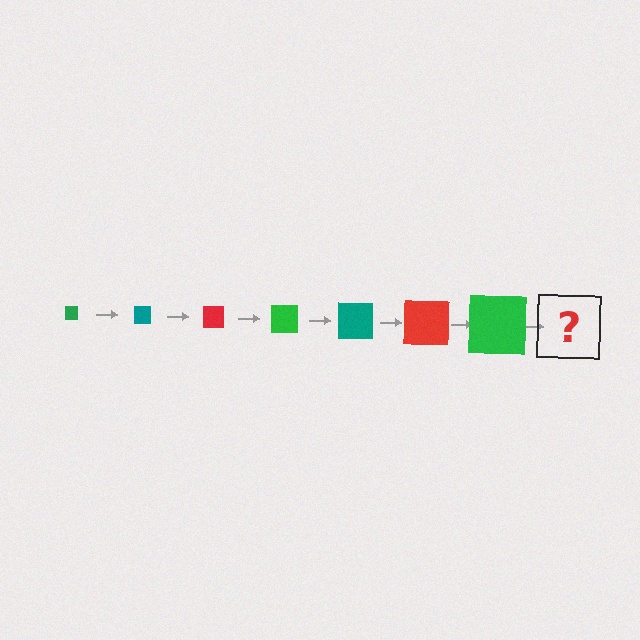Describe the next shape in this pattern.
It should be a teal square, larger than the previous one.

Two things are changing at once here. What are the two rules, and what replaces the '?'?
The two rules are that the square grows larger each step and the color cycles through green, teal, and red. The '?' should be a teal square, larger than the previous one.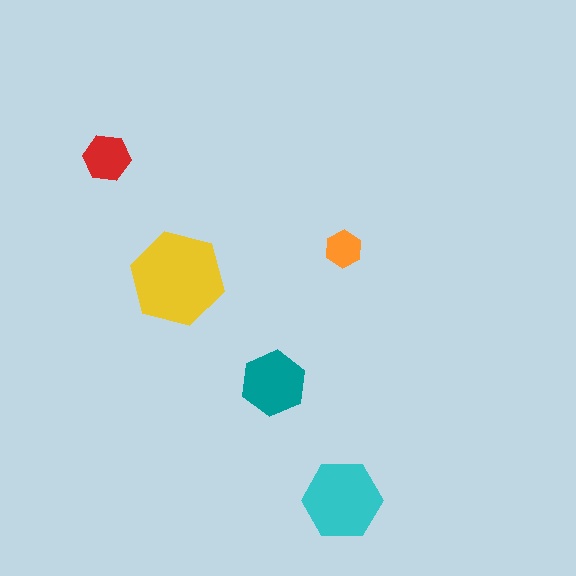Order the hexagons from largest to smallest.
the yellow one, the cyan one, the teal one, the red one, the orange one.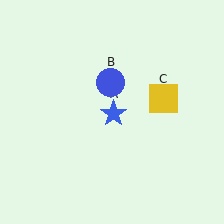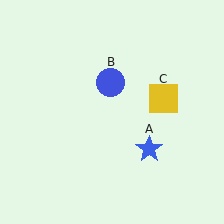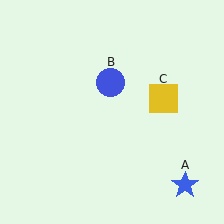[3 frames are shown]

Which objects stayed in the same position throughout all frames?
Blue circle (object B) and yellow square (object C) remained stationary.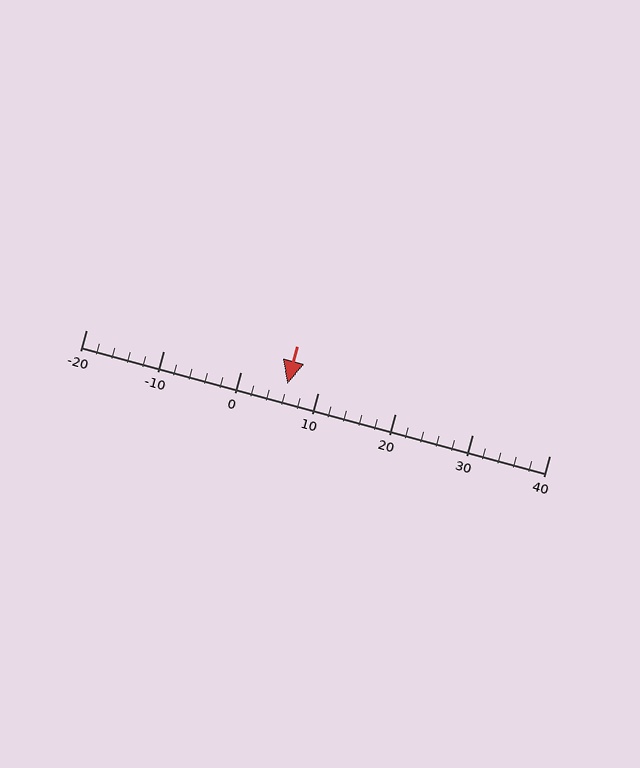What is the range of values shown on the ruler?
The ruler shows values from -20 to 40.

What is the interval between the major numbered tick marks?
The major tick marks are spaced 10 units apart.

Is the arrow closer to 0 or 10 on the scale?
The arrow is closer to 10.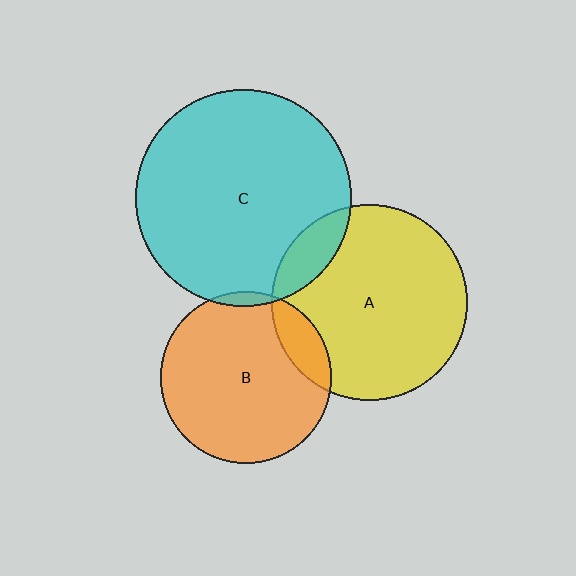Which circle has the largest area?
Circle C (cyan).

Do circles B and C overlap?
Yes.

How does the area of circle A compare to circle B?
Approximately 1.3 times.